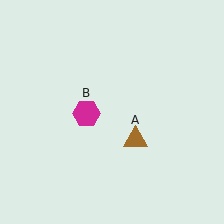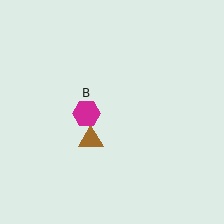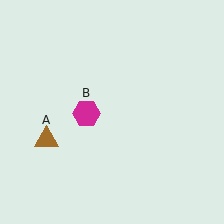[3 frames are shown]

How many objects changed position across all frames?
1 object changed position: brown triangle (object A).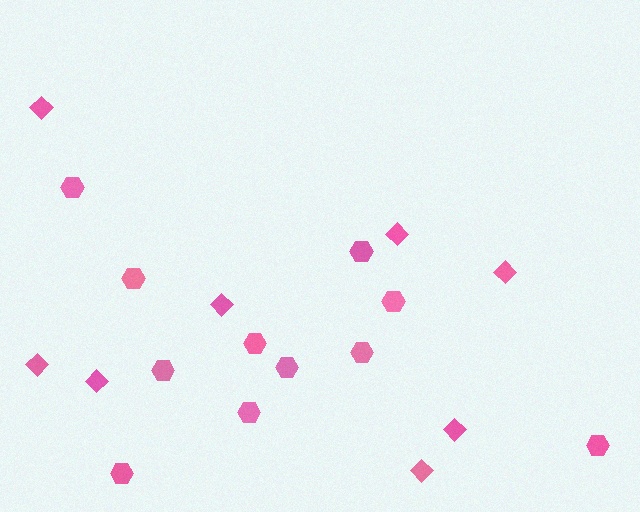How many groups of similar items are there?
There are 2 groups: one group of hexagons (11) and one group of diamonds (8).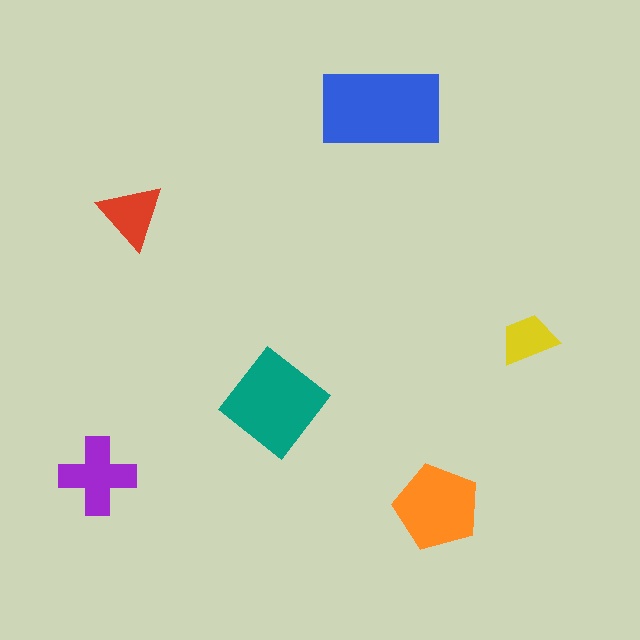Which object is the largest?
The blue rectangle.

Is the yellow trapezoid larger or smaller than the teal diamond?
Smaller.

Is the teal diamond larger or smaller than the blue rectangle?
Smaller.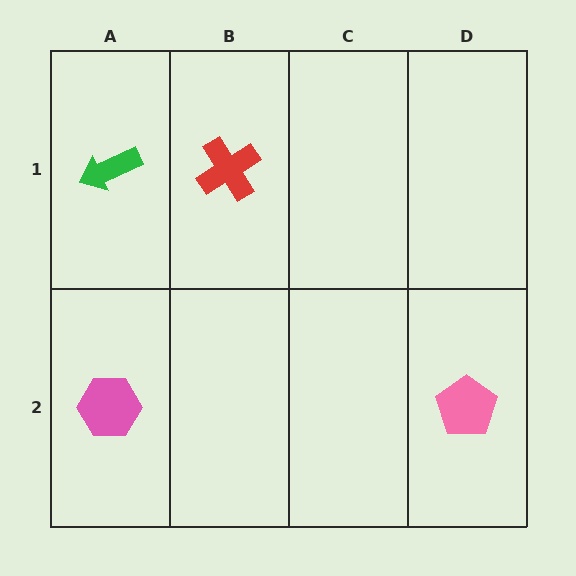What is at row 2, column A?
A pink hexagon.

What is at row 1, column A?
A green arrow.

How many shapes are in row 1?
2 shapes.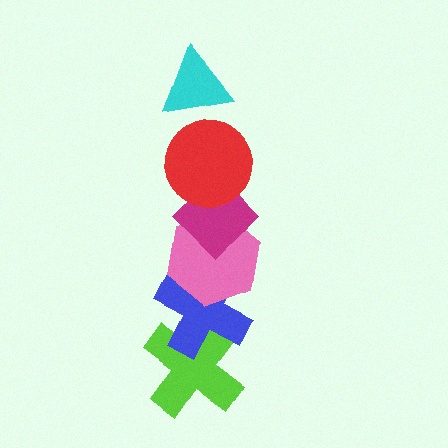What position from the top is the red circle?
The red circle is 2nd from the top.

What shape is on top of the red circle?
The cyan triangle is on top of the red circle.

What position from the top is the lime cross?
The lime cross is 6th from the top.